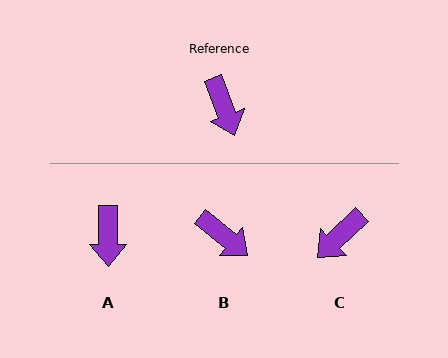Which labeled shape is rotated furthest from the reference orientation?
C, about 67 degrees away.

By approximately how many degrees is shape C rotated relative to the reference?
Approximately 67 degrees clockwise.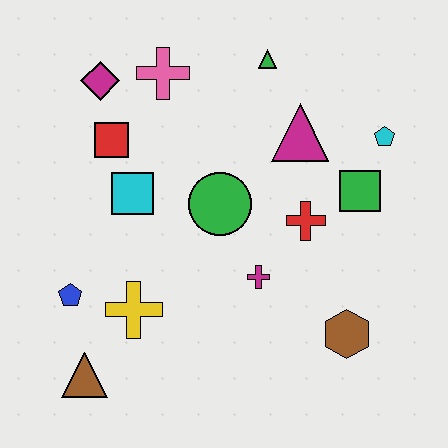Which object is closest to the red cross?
The green square is closest to the red cross.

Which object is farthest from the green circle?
The brown triangle is farthest from the green circle.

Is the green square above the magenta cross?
Yes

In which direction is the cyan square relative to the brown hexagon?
The cyan square is to the left of the brown hexagon.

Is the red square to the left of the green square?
Yes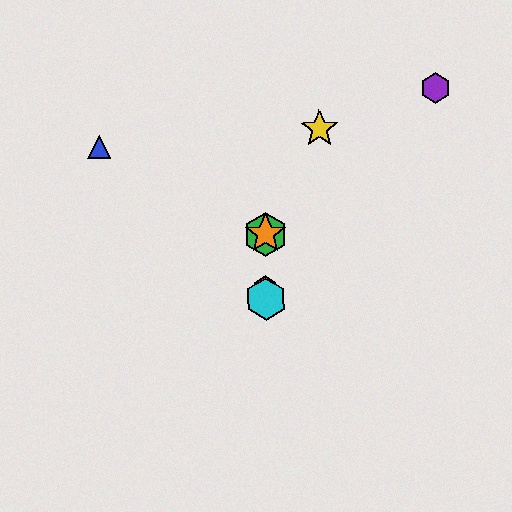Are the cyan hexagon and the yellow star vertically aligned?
No, the cyan hexagon is at x≈266 and the yellow star is at x≈319.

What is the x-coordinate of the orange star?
The orange star is at x≈265.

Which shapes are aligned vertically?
The red hexagon, the green hexagon, the orange star, the cyan hexagon are aligned vertically.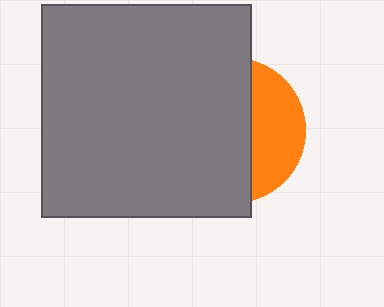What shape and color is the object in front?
The object in front is a gray rectangle.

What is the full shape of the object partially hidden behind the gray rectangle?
The partially hidden object is an orange circle.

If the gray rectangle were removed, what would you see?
You would see the complete orange circle.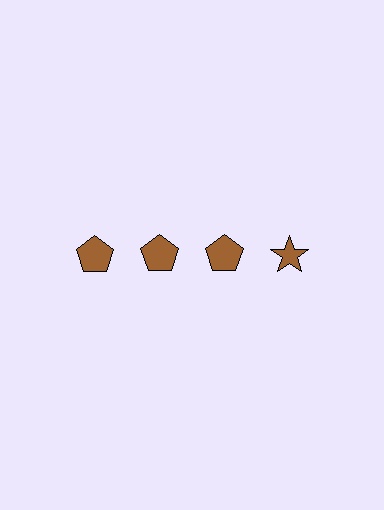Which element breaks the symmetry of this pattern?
The brown star in the top row, second from right column breaks the symmetry. All other shapes are brown pentagons.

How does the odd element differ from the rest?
It has a different shape: star instead of pentagon.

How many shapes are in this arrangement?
There are 4 shapes arranged in a grid pattern.